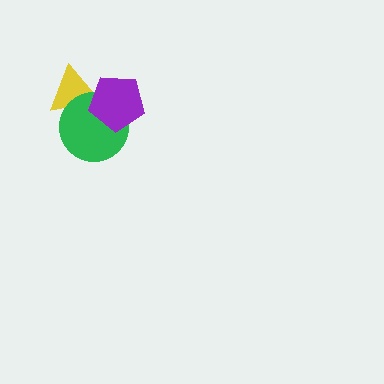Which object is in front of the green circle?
The purple pentagon is in front of the green circle.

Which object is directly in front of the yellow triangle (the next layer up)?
The green circle is directly in front of the yellow triangle.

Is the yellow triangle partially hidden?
Yes, it is partially covered by another shape.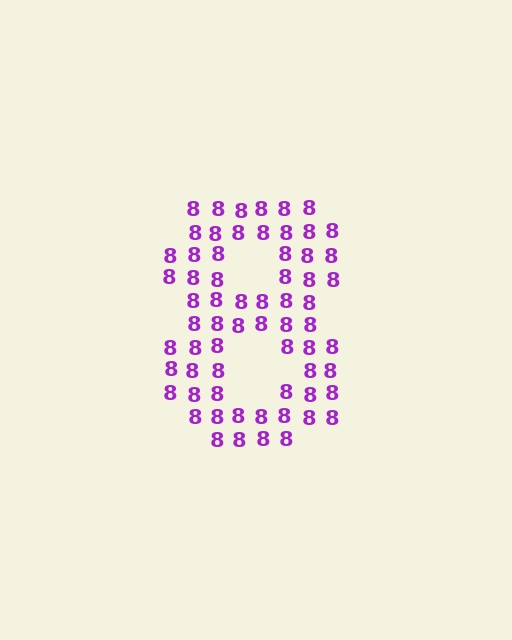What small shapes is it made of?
It is made of small digit 8's.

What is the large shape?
The large shape is the digit 8.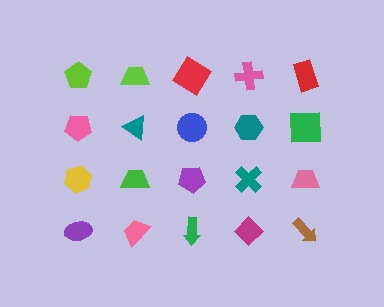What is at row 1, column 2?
A lime trapezoid.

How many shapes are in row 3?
5 shapes.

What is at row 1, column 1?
A lime pentagon.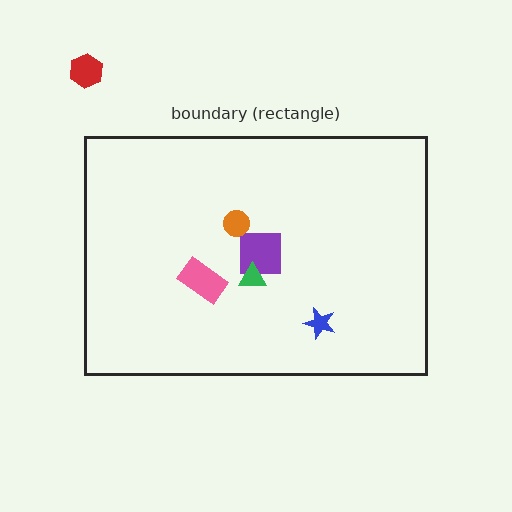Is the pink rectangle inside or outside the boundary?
Inside.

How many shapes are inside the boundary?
5 inside, 1 outside.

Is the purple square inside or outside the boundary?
Inside.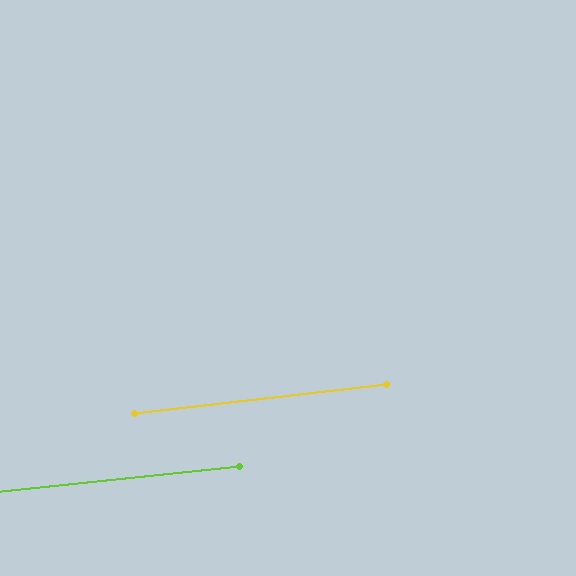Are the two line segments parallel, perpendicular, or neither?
Parallel — their directions differ by only 0.5°.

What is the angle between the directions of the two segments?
Approximately 0 degrees.